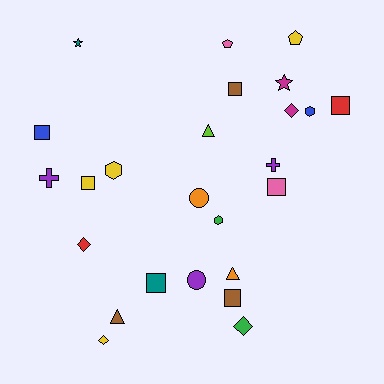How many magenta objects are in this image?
There are 2 magenta objects.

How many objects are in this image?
There are 25 objects.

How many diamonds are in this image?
There are 4 diamonds.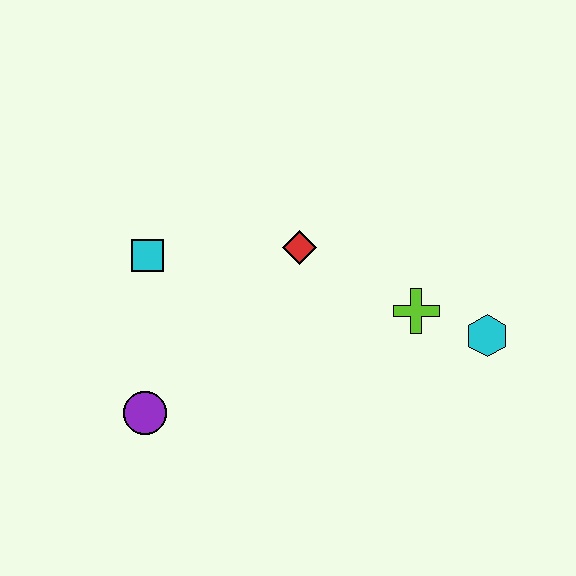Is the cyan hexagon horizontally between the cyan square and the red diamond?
No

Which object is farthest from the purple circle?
The cyan hexagon is farthest from the purple circle.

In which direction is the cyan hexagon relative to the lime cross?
The cyan hexagon is to the right of the lime cross.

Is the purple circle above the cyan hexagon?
No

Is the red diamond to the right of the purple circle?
Yes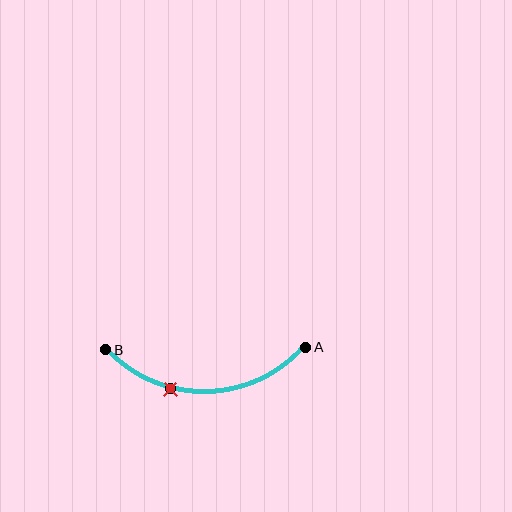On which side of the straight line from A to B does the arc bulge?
The arc bulges below the straight line connecting A and B.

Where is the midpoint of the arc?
The arc midpoint is the point on the curve farthest from the straight line joining A and B. It sits below that line.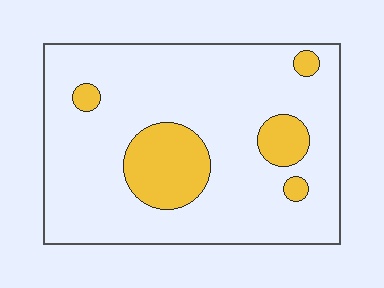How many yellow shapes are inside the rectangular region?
5.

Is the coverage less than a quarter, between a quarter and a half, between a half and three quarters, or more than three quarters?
Less than a quarter.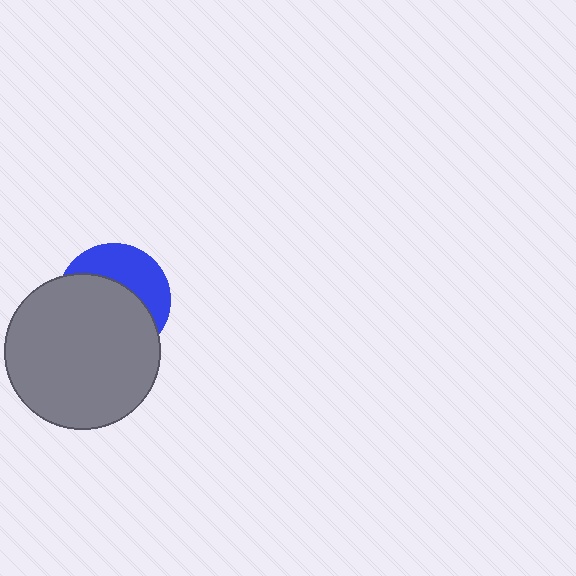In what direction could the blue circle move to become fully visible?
The blue circle could move up. That would shift it out from behind the gray circle entirely.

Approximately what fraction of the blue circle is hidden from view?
Roughly 62% of the blue circle is hidden behind the gray circle.